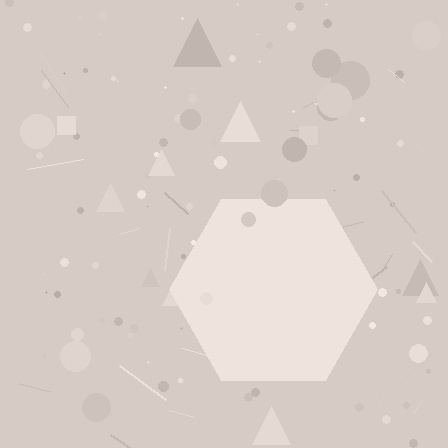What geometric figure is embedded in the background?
A hexagon is embedded in the background.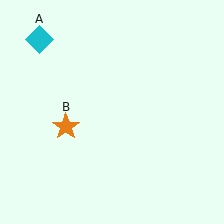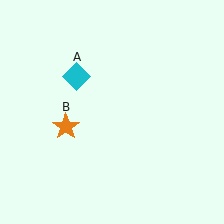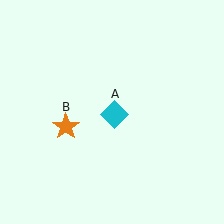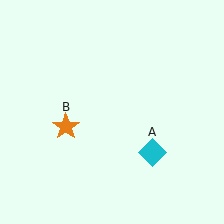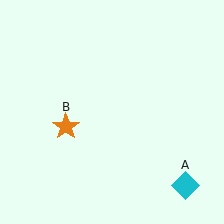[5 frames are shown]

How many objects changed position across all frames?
1 object changed position: cyan diamond (object A).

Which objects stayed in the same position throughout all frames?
Orange star (object B) remained stationary.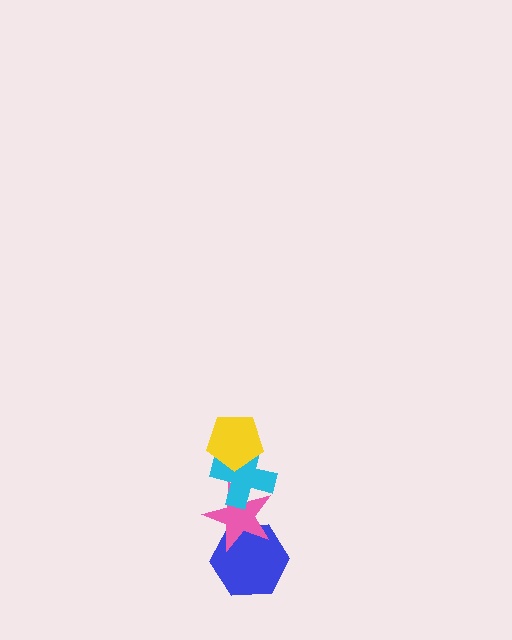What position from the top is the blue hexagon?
The blue hexagon is 4th from the top.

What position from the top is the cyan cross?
The cyan cross is 2nd from the top.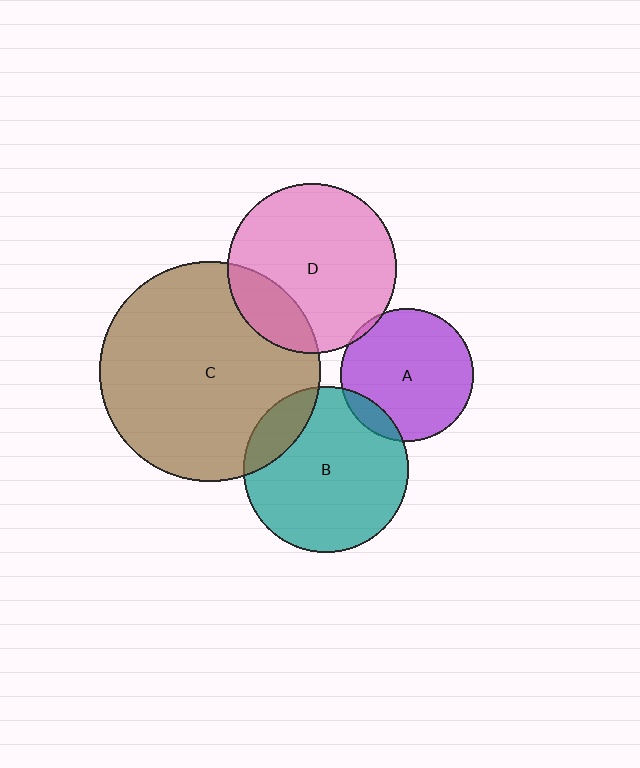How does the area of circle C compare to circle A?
Approximately 2.8 times.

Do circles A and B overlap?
Yes.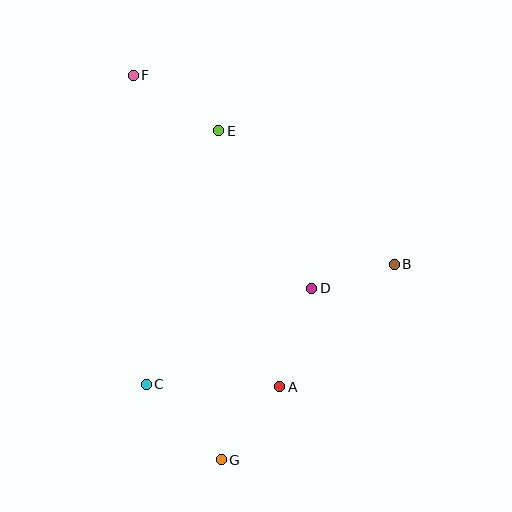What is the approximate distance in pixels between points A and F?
The distance between A and F is approximately 344 pixels.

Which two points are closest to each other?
Points B and D are closest to each other.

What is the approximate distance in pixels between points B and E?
The distance between B and E is approximately 220 pixels.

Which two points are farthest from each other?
Points F and G are farthest from each other.